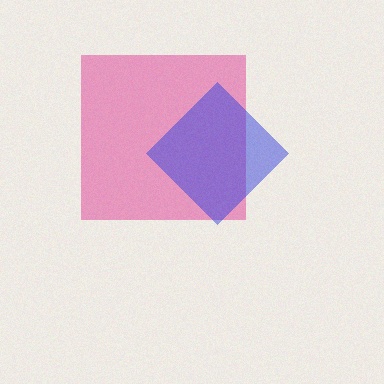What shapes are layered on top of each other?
The layered shapes are: a pink square, a blue diamond.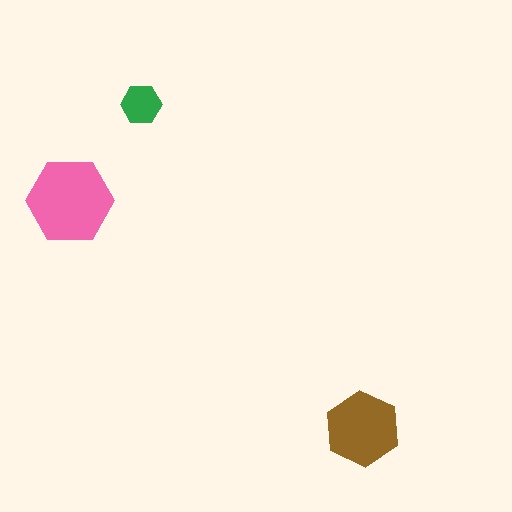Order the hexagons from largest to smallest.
the pink one, the brown one, the green one.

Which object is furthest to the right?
The brown hexagon is rightmost.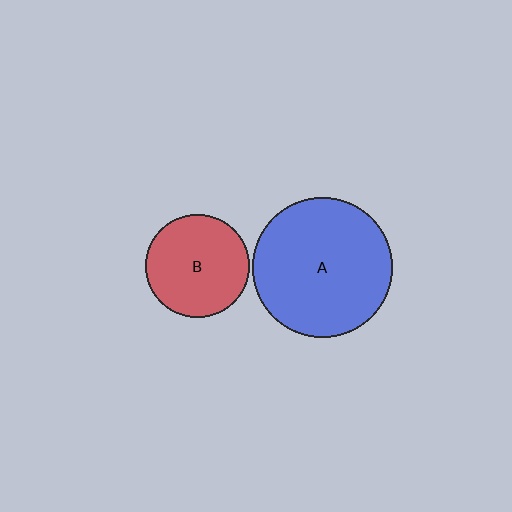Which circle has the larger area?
Circle A (blue).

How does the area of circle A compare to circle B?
Approximately 1.8 times.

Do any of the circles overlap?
No, none of the circles overlap.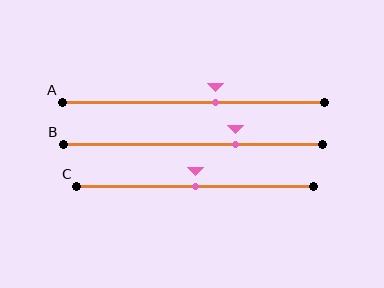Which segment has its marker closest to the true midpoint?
Segment C has its marker closest to the true midpoint.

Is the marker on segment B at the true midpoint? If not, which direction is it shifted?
No, the marker on segment B is shifted to the right by about 17% of the segment length.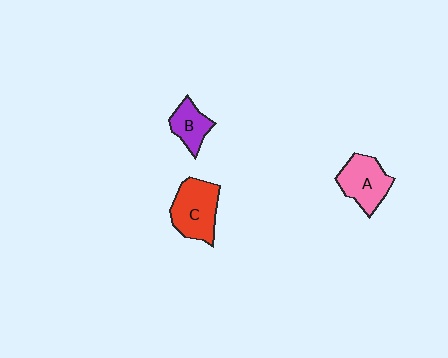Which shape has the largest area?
Shape C (red).